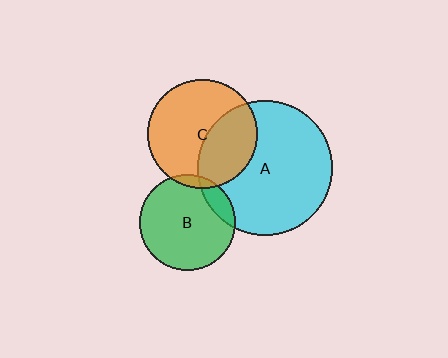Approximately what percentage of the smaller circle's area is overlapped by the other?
Approximately 5%.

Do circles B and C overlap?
Yes.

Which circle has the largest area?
Circle A (cyan).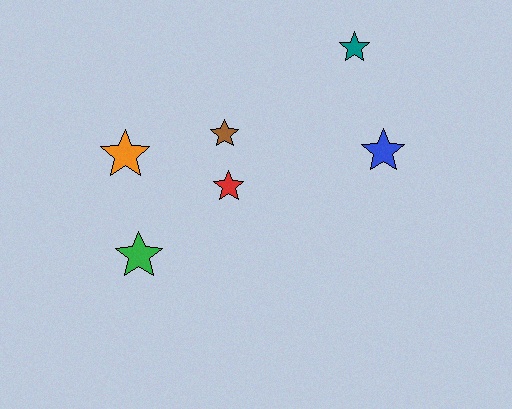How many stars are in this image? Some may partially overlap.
There are 6 stars.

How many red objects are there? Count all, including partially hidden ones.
There is 1 red object.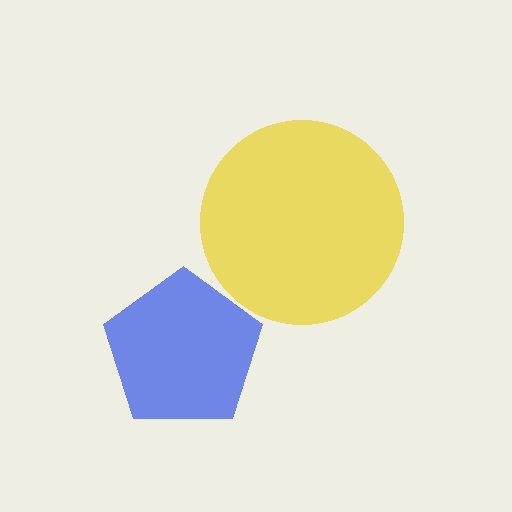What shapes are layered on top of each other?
The layered shapes are: a yellow circle, a blue pentagon.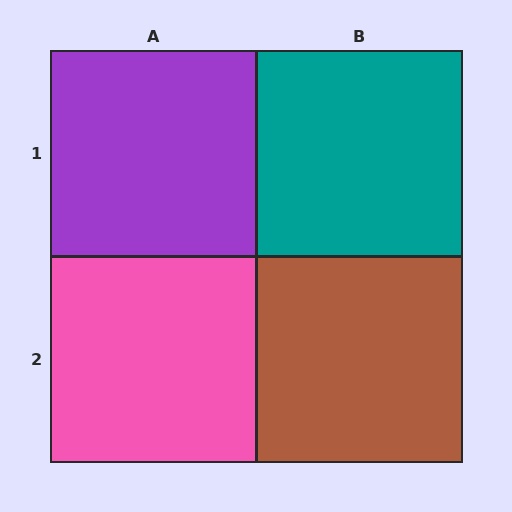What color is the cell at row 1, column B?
Teal.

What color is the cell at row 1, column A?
Purple.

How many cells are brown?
1 cell is brown.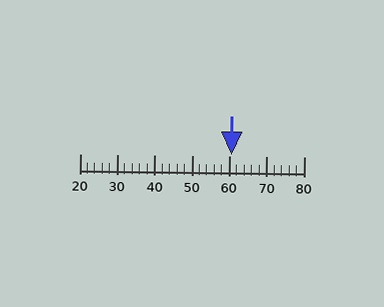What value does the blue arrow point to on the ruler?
The blue arrow points to approximately 60.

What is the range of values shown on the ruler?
The ruler shows values from 20 to 80.